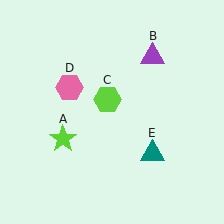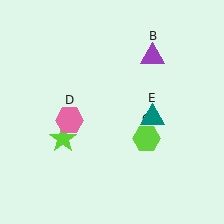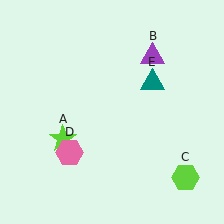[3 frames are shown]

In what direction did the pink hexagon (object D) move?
The pink hexagon (object D) moved down.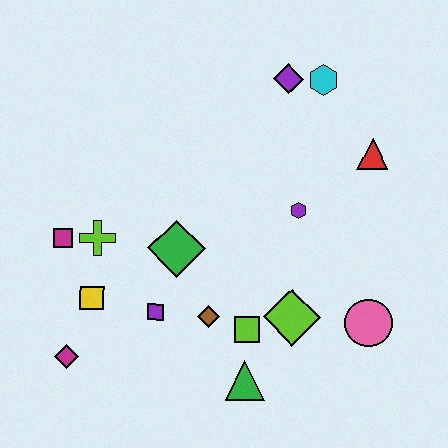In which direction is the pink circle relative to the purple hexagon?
The pink circle is below the purple hexagon.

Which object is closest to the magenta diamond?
The yellow square is closest to the magenta diamond.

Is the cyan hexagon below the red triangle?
No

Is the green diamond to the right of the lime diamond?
No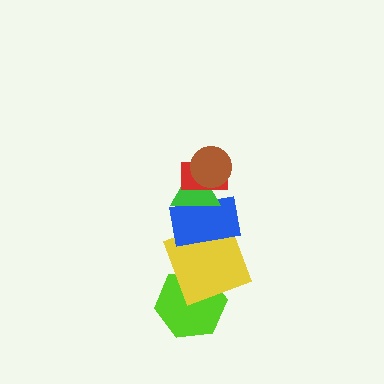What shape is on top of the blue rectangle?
The green triangle is on top of the blue rectangle.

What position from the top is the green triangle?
The green triangle is 3rd from the top.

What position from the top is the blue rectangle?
The blue rectangle is 4th from the top.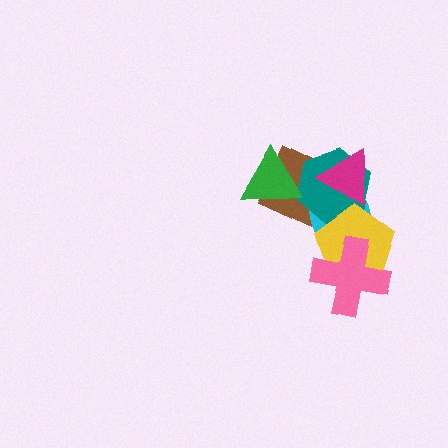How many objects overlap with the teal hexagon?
5 objects overlap with the teal hexagon.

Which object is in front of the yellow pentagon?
The pink cross is in front of the yellow pentagon.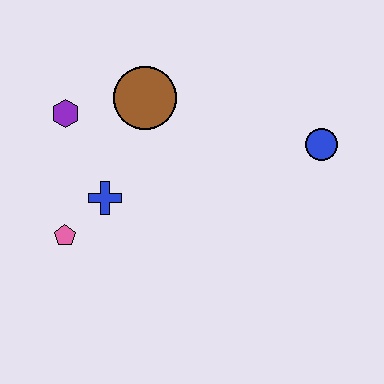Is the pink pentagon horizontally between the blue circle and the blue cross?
No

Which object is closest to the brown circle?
The purple hexagon is closest to the brown circle.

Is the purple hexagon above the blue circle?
Yes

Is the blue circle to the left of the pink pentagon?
No